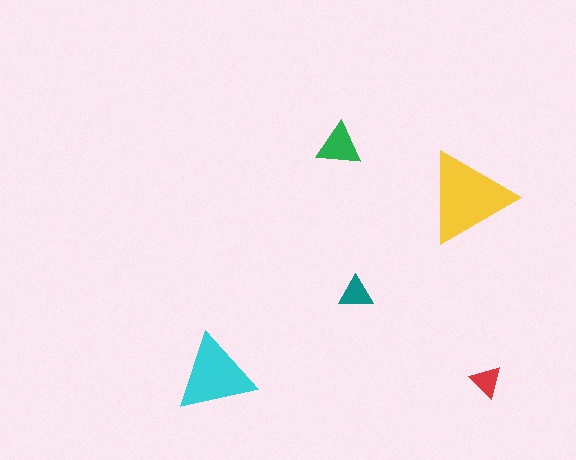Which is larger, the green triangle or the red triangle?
The green one.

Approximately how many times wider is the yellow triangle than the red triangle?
About 3 times wider.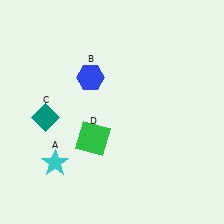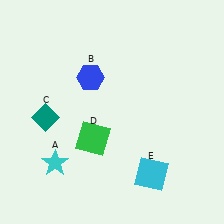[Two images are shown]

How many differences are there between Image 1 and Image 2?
There is 1 difference between the two images.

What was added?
A cyan square (E) was added in Image 2.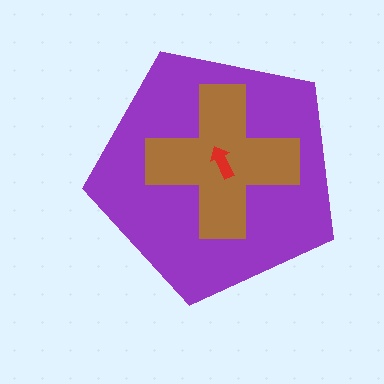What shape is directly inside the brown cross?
The red arrow.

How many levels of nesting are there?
3.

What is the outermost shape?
The purple pentagon.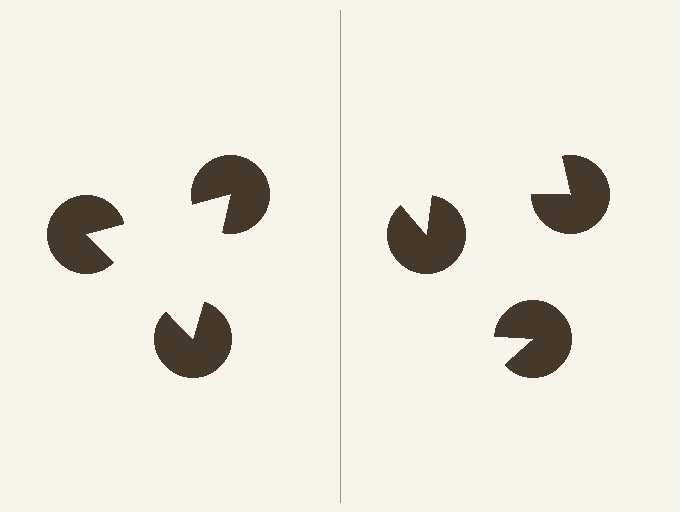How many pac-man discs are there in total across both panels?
6 — 3 on each side.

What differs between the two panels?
The pac-man discs are positioned identically on both sides; only the wedge orientations differ. On the left they align to a triangle; on the right they are misaligned.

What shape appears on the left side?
An illusory triangle.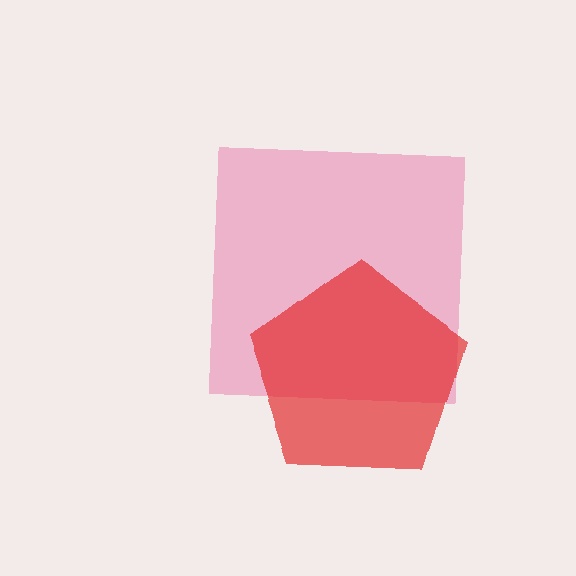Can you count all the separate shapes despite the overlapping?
Yes, there are 2 separate shapes.